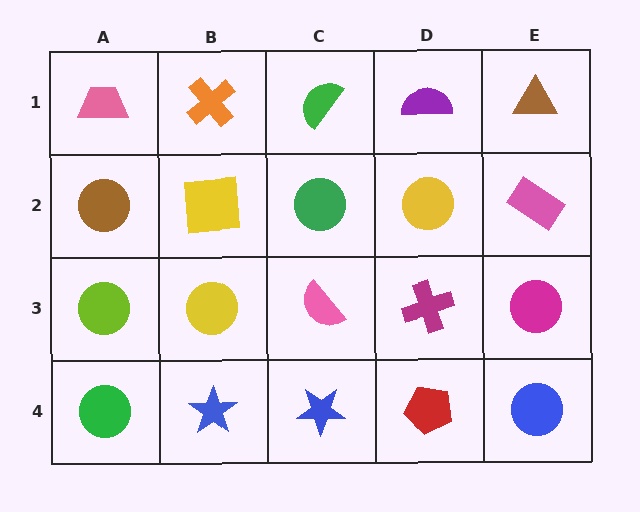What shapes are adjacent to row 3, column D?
A yellow circle (row 2, column D), a red pentagon (row 4, column D), a pink semicircle (row 3, column C), a magenta circle (row 3, column E).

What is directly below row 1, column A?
A brown circle.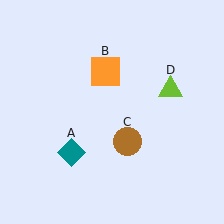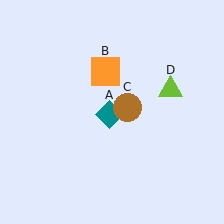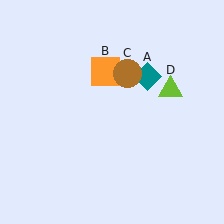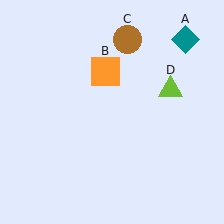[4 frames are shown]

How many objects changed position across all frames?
2 objects changed position: teal diamond (object A), brown circle (object C).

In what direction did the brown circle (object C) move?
The brown circle (object C) moved up.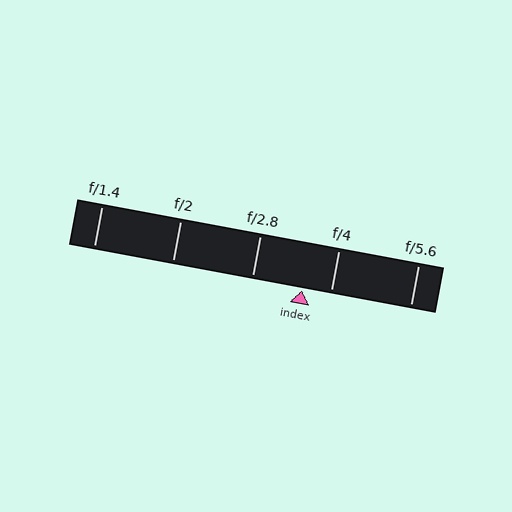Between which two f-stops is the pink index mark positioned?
The index mark is between f/2.8 and f/4.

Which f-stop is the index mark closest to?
The index mark is closest to f/4.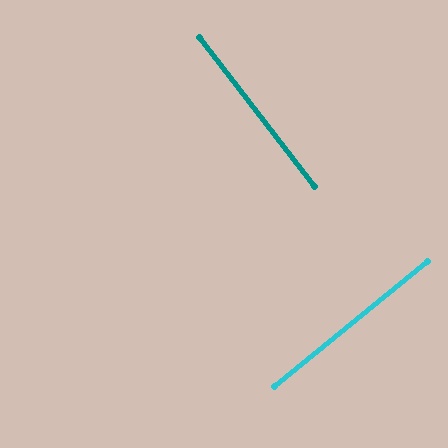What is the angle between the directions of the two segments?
Approximately 88 degrees.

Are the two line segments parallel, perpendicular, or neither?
Perpendicular — they meet at approximately 88°.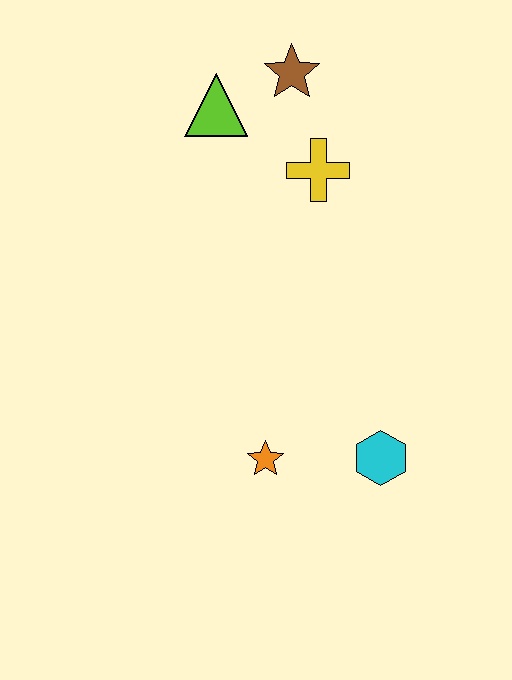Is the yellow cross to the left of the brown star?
No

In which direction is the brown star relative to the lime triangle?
The brown star is to the right of the lime triangle.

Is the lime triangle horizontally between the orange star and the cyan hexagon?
No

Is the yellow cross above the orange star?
Yes